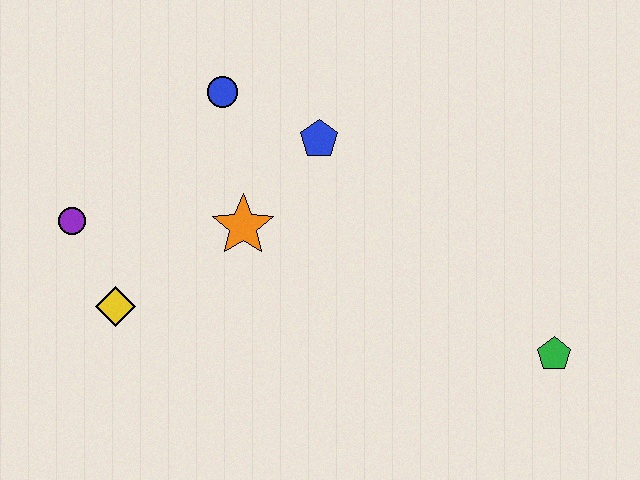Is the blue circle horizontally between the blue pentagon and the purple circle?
Yes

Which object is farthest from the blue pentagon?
The green pentagon is farthest from the blue pentagon.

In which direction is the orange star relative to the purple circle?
The orange star is to the right of the purple circle.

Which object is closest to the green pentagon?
The blue pentagon is closest to the green pentagon.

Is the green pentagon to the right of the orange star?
Yes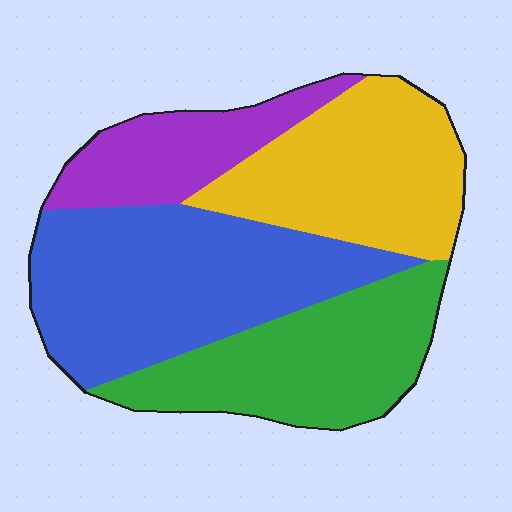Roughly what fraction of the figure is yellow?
Yellow covers roughly 25% of the figure.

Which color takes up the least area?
Purple, at roughly 15%.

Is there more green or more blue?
Blue.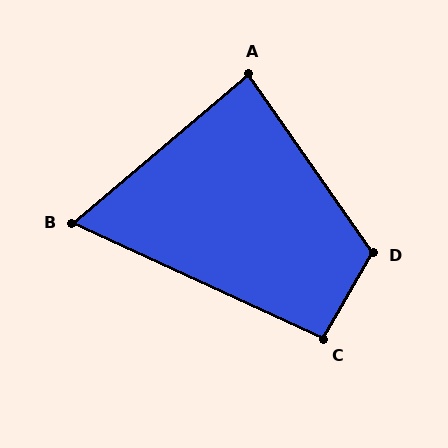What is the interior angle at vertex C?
Approximately 95 degrees (obtuse).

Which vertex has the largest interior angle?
D, at approximately 115 degrees.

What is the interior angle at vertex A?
Approximately 85 degrees (acute).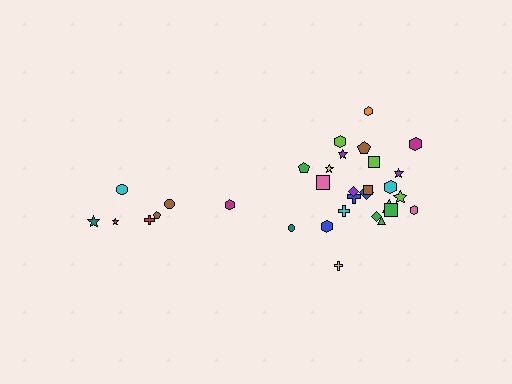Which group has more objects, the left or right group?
The right group.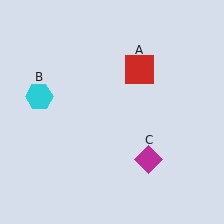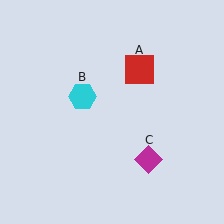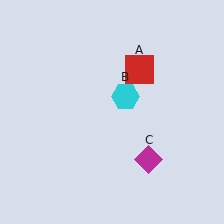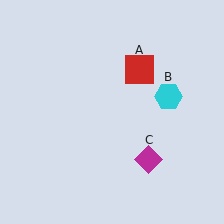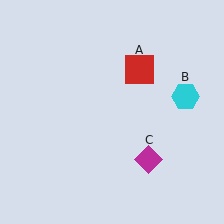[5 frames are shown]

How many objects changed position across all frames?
1 object changed position: cyan hexagon (object B).